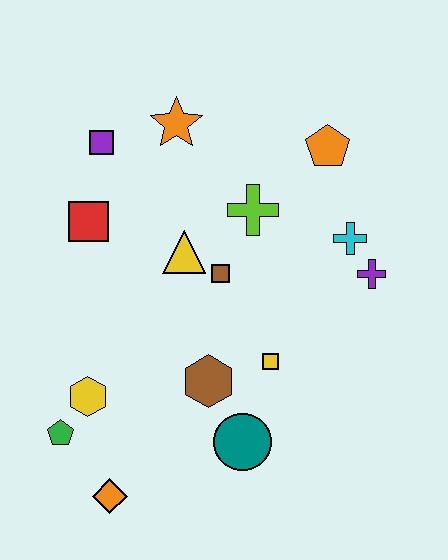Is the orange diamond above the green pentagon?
No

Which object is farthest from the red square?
The purple cross is farthest from the red square.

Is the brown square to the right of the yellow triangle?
Yes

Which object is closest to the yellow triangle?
The brown square is closest to the yellow triangle.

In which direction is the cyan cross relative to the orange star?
The cyan cross is to the right of the orange star.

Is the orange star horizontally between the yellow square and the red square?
Yes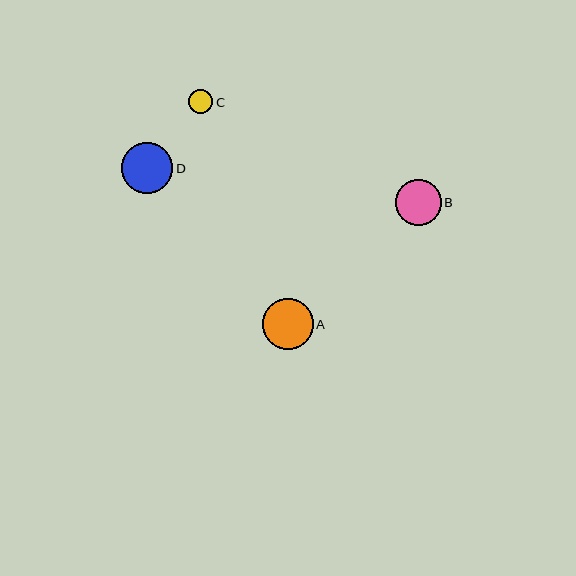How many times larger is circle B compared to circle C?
Circle B is approximately 1.9 times the size of circle C.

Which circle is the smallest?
Circle C is the smallest with a size of approximately 24 pixels.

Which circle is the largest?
Circle D is the largest with a size of approximately 51 pixels.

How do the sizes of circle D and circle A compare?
Circle D and circle A are approximately the same size.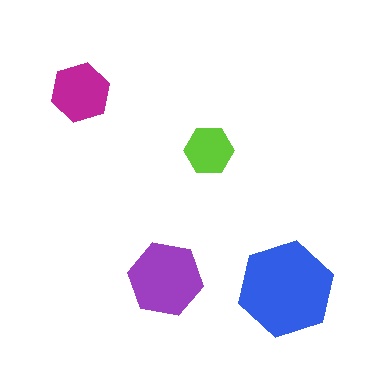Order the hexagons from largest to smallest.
the blue one, the purple one, the magenta one, the lime one.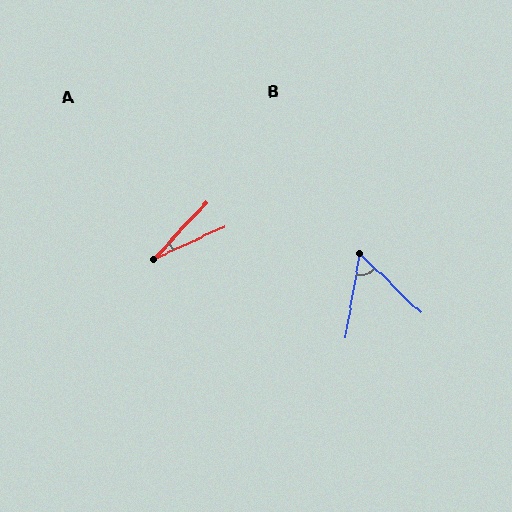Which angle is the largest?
B, at approximately 56 degrees.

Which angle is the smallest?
A, at approximately 22 degrees.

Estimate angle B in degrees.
Approximately 56 degrees.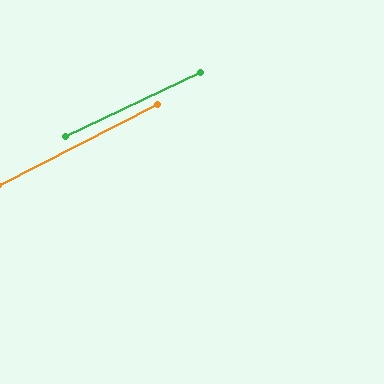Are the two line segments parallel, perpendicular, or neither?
Parallel — their directions differ by only 1.7°.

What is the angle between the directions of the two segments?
Approximately 2 degrees.